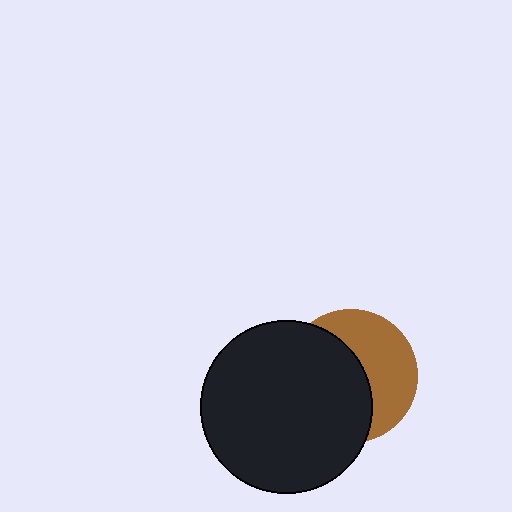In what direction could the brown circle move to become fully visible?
The brown circle could move right. That would shift it out from behind the black circle entirely.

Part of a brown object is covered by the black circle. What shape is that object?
It is a circle.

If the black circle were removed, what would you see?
You would see the complete brown circle.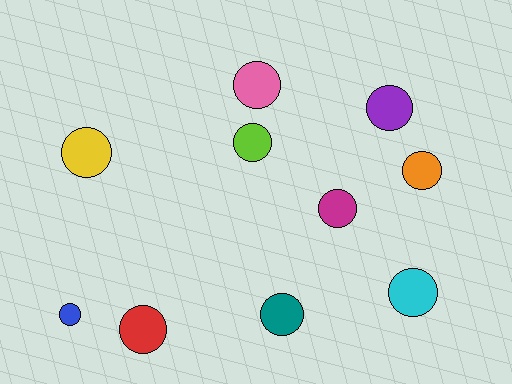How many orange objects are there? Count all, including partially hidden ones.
There is 1 orange object.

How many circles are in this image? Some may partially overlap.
There are 10 circles.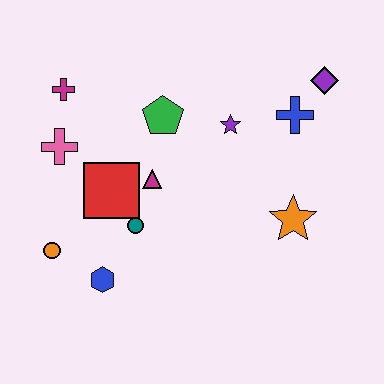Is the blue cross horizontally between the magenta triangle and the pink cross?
No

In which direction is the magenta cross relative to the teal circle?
The magenta cross is above the teal circle.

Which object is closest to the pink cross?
The magenta cross is closest to the pink cross.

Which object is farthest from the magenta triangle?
The purple diamond is farthest from the magenta triangle.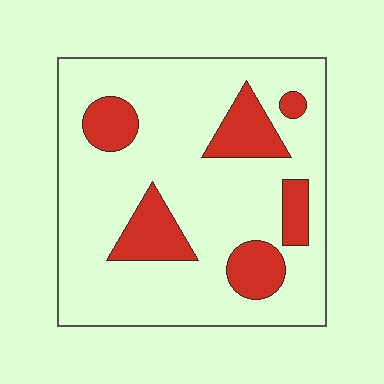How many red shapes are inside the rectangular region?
6.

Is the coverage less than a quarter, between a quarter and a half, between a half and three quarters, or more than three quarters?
Less than a quarter.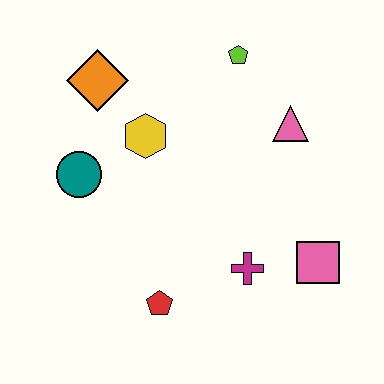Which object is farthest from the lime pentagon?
The red pentagon is farthest from the lime pentagon.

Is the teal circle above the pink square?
Yes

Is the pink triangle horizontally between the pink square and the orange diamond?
Yes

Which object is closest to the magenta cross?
The pink square is closest to the magenta cross.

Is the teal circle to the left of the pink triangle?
Yes